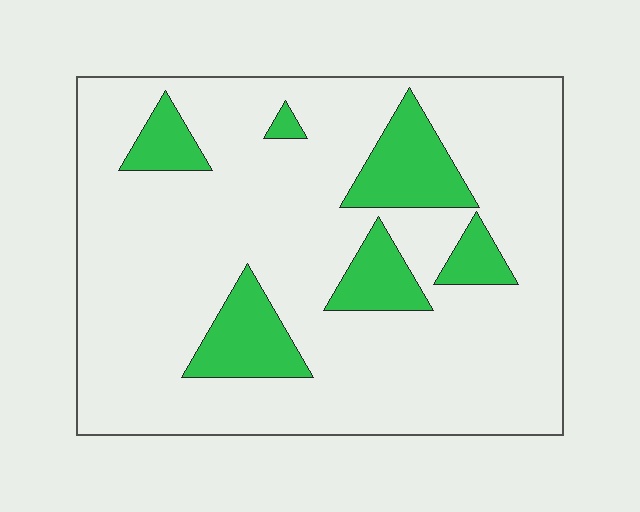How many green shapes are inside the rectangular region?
6.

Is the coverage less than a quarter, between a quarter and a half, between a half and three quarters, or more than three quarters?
Less than a quarter.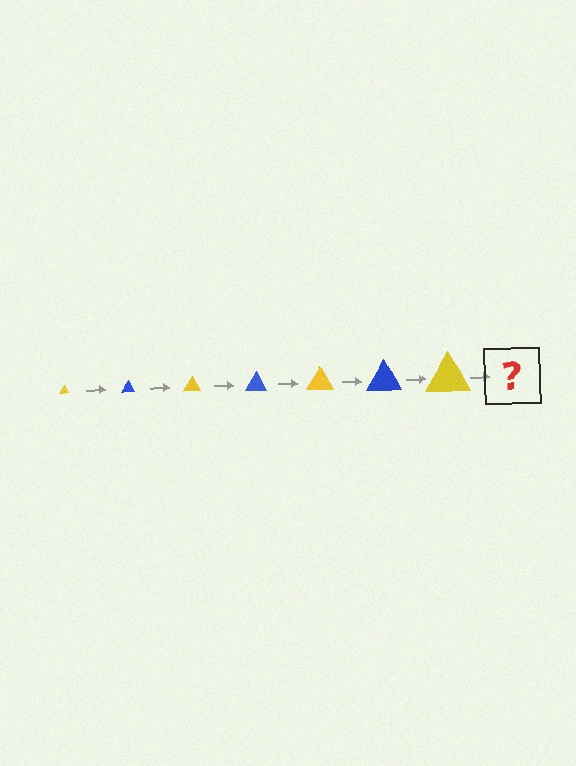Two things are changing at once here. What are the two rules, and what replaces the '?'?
The two rules are that the triangle grows larger each step and the color cycles through yellow and blue. The '?' should be a blue triangle, larger than the previous one.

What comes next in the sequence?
The next element should be a blue triangle, larger than the previous one.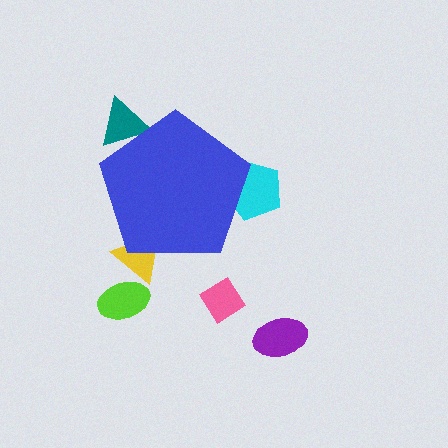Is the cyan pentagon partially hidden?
Yes, the cyan pentagon is partially hidden behind the blue pentagon.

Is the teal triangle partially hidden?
Yes, the teal triangle is partially hidden behind the blue pentagon.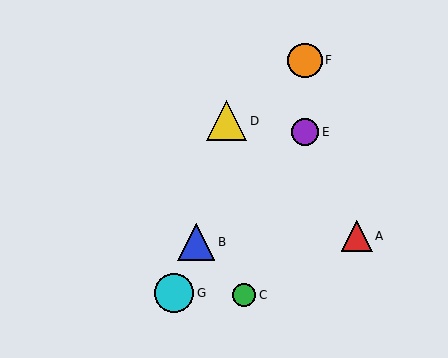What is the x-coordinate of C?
Object C is at x≈244.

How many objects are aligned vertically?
2 objects (E, F) are aligned vertically.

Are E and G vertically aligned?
No, E is at x≈305 and G is at x≈174.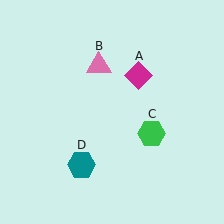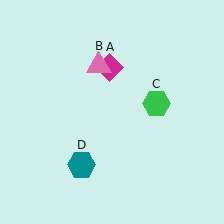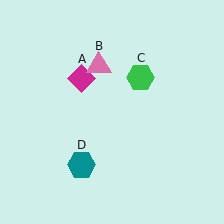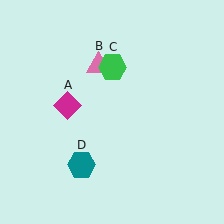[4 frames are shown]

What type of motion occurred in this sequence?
The magenta diamond (object A), green hexagon (object C) rotated counterclockwise around the center of the scene.